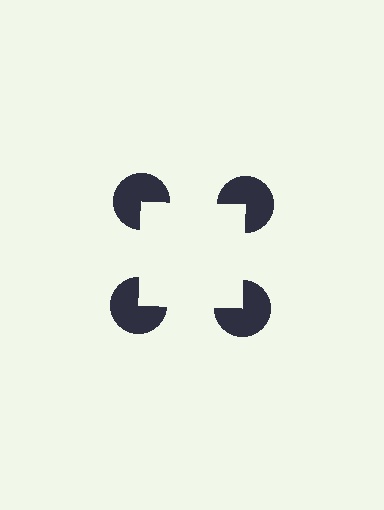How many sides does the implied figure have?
4 sides.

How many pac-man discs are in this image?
There are 4 — one at each vertex of the illusory square.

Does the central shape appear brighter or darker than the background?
It typically appears slightly brighter than the background, even though no actual brightness change is drawn.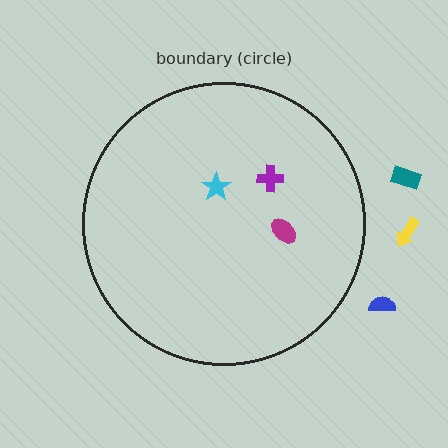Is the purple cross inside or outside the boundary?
Inside.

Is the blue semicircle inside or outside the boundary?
Outside.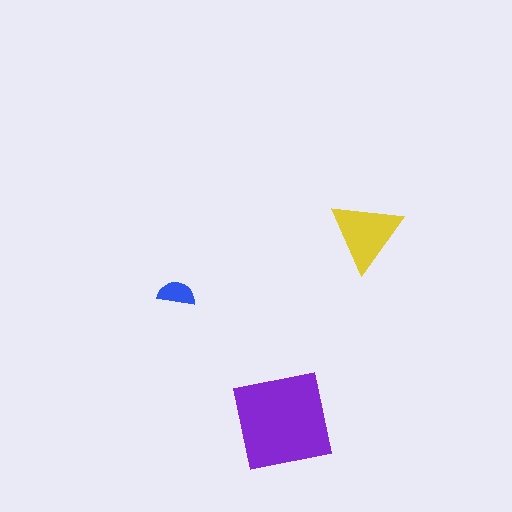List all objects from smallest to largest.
The blue semicircle, the yellow triangle, the purple square.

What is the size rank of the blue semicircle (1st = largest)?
3rd.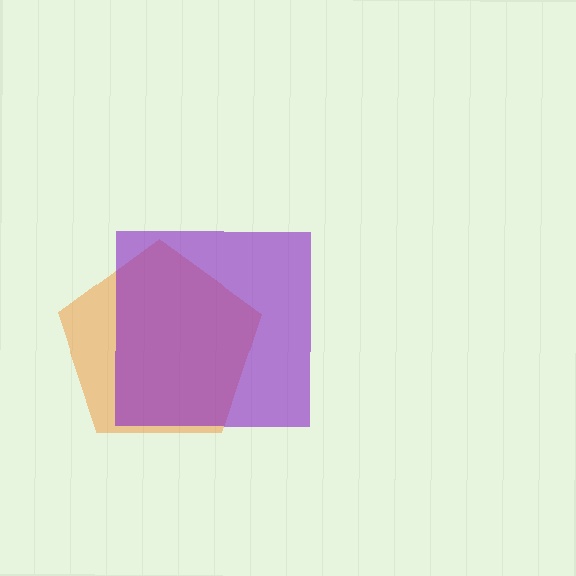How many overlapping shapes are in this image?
There are 2 overlapping shapes in the image.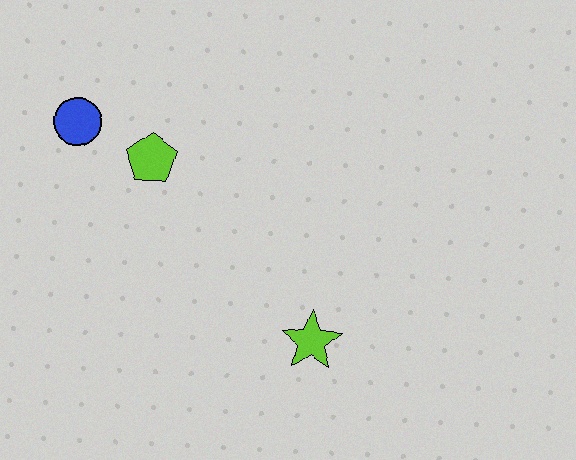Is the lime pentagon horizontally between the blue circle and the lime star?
Yes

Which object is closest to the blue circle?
The lime pentagon is closest to the blue circle.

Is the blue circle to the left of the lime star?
Yes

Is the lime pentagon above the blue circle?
No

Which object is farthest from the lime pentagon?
The lime star is farthest from the lime pentagon.